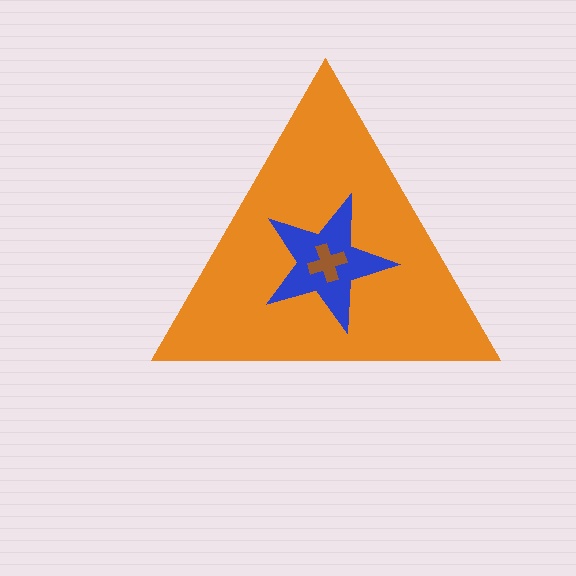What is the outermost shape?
The orange triangle.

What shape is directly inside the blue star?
The brown cross.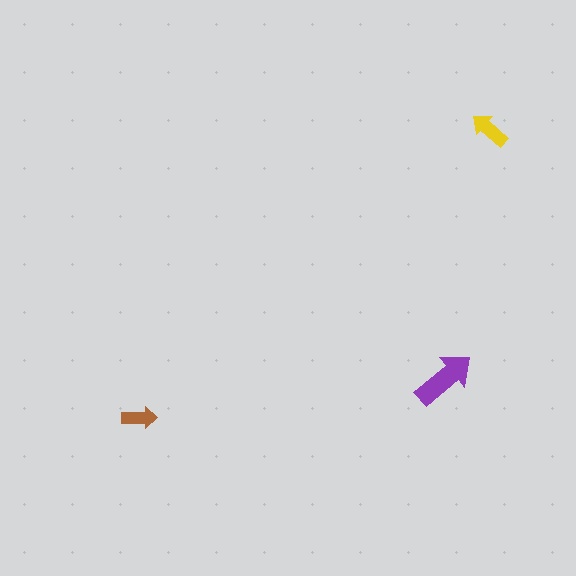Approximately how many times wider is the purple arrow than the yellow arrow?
About 1.5 times wider.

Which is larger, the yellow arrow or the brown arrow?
The yellow one.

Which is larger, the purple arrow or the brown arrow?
The purple one.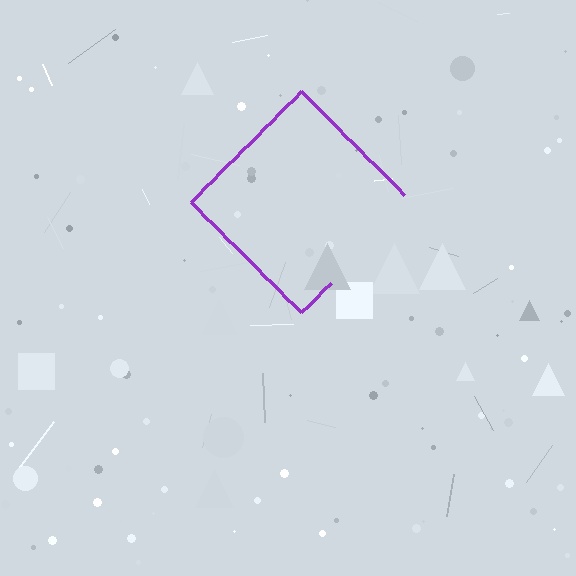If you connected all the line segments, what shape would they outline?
They would outline a diamond.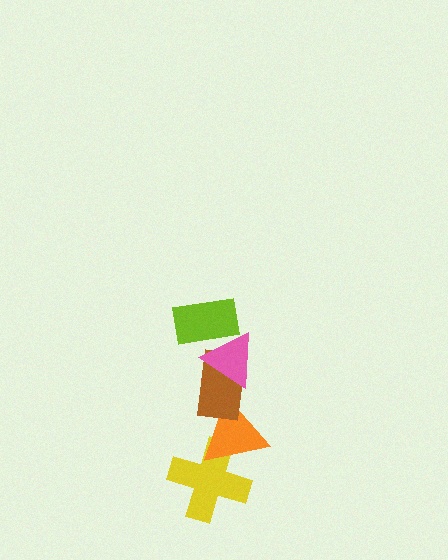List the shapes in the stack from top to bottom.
From top to bottom: the lime rectangle, the pink triangle, the brown rectangle, the orange triangle, the yellow cross.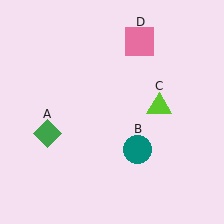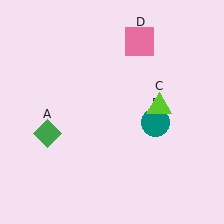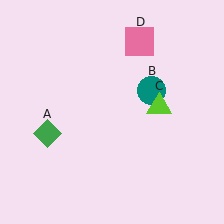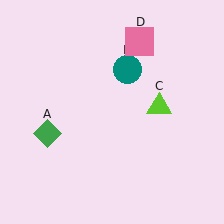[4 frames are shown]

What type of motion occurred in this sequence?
The teal circle (object B) rotated counterclockwise around the center of the scene.